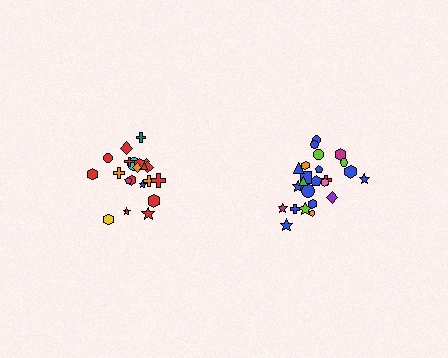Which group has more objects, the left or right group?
The right group.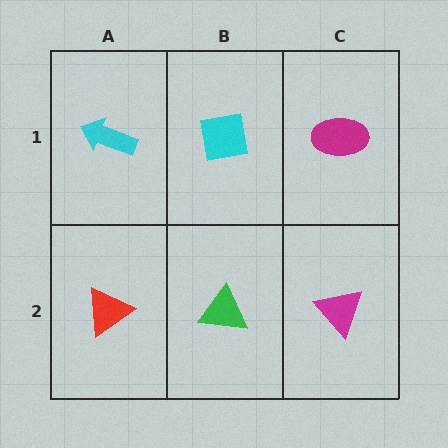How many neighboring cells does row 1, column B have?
3.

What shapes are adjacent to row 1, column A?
A red triangle (row 2, column A), a cyan square (row 1, column B).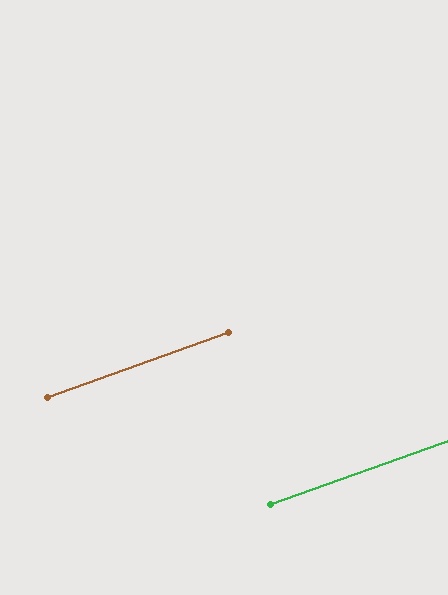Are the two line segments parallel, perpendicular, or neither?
Parallel — their directions differ by only 0.1°.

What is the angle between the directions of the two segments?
Approximately 0 degrees.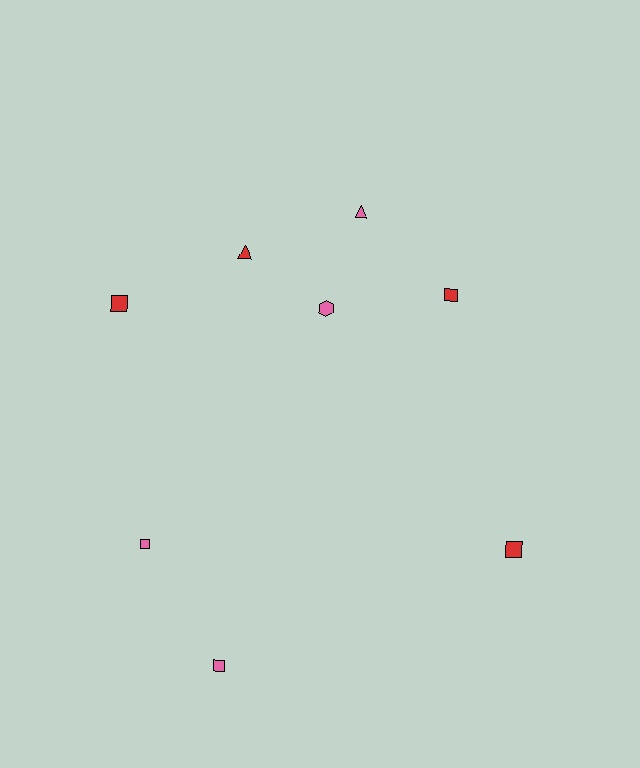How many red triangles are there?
There is 1 red triangle.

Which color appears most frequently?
Red, with 4 objects.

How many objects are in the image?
There are 8 objects.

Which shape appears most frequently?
Square, with 5 objects.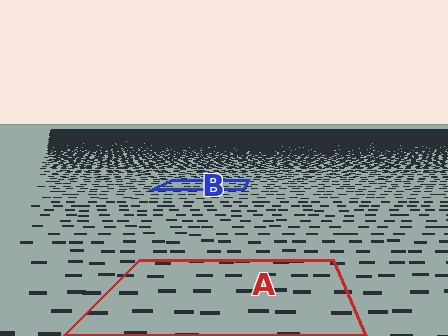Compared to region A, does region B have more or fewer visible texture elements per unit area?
Region B has more texture elements per unit area — they are packed more densely because it is farther away.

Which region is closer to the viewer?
Region A is closer. The texture elements there are larger and more spread out.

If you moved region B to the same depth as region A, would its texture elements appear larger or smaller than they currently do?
They would appear larger. At a closer depth, the same texture elements are projected at a bigger on-screen size.